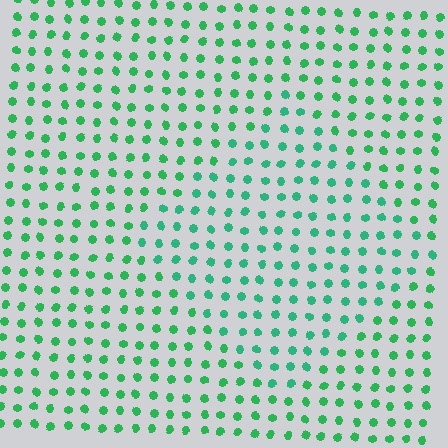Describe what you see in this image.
The image is filled with small green elements in a uniform arrangement. A diamond-shaped region is visible where the elements are tinted to a slightly different hue, forming a subtle color boundary.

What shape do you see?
I see a diamond.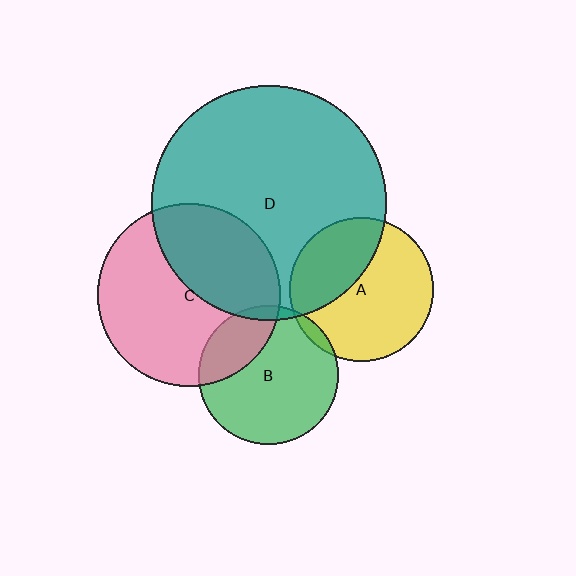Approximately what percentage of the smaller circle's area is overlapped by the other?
Approximately 40%.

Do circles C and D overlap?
Yes.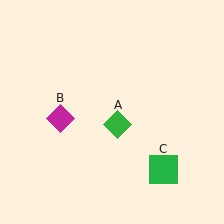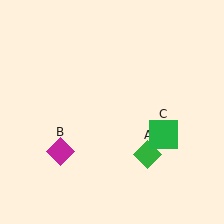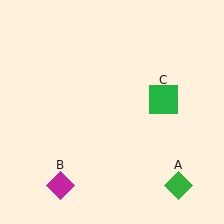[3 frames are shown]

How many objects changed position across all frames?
3 objects changed position: green diamond (object A), magenta diamond (object B), green square (object C).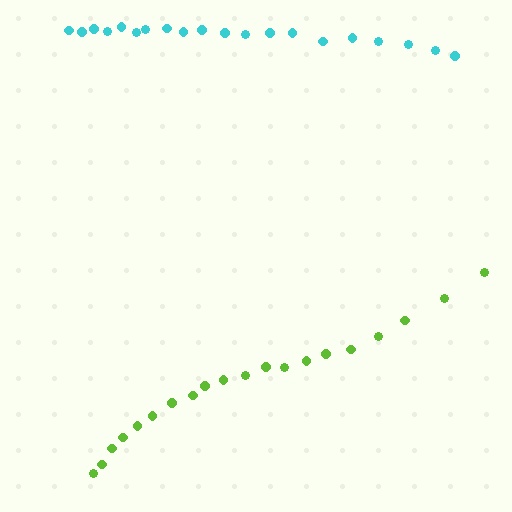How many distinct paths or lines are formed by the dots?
There are 2 distinct paths.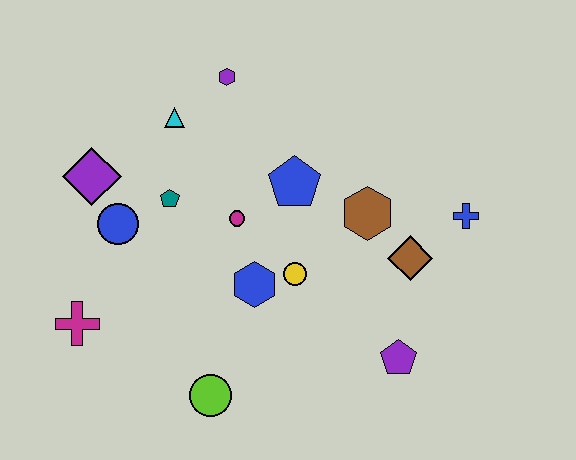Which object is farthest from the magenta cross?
The blue cross is farthest from the magenta cross.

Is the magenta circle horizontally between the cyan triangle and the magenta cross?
No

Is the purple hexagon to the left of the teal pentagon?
No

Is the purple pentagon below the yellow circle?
Yes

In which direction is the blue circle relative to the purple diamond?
The blue circle is below the purple diamond.